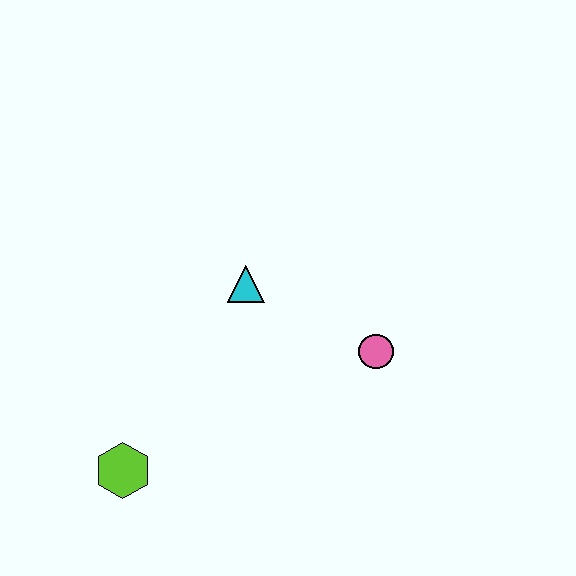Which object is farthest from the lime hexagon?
The pink circle is farthest from the lime hexagon.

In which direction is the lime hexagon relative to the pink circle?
The lime hexagon is to the left of the pink circle.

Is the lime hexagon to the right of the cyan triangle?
No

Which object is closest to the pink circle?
The cyan triangle is closest to the pink circle.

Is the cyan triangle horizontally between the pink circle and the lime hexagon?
Yes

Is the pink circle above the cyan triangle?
No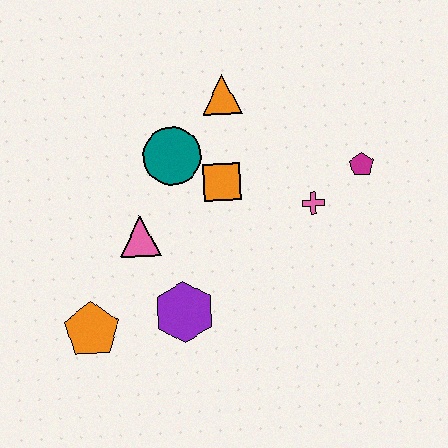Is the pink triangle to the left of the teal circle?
Yes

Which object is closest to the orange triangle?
The teal circle is closest to the orange triangle.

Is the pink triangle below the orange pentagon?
No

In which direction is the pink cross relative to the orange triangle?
The pink cross is below the orange triangle.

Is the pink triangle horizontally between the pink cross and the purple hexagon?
No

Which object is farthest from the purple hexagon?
The magenta pentagon is farthest from the purple hexagon.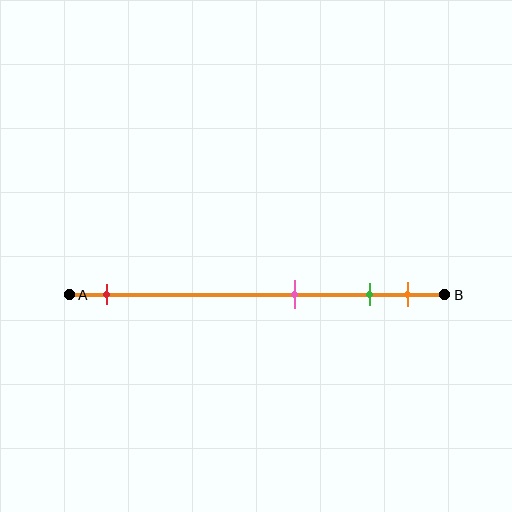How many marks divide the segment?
There are 4 marks dividing the segment.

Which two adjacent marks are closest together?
The green and orange marks are the closest adjacent pair.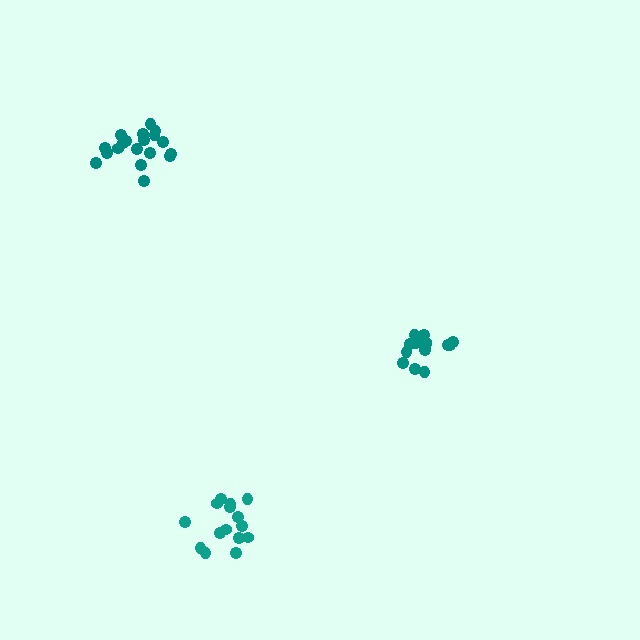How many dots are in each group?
Group 1: 19 dots, Group 2: 15 dots, Group 3: 15 dots (49 total).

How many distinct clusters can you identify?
There are 3 distinct clusters.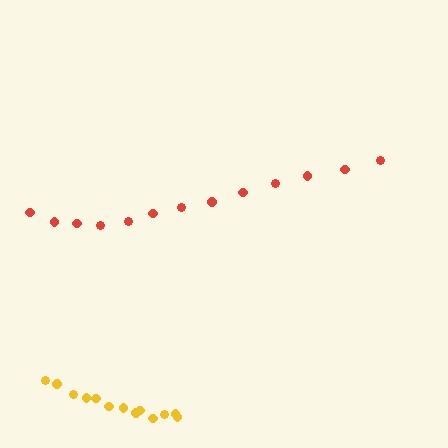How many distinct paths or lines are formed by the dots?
There are 2 distinct paths.